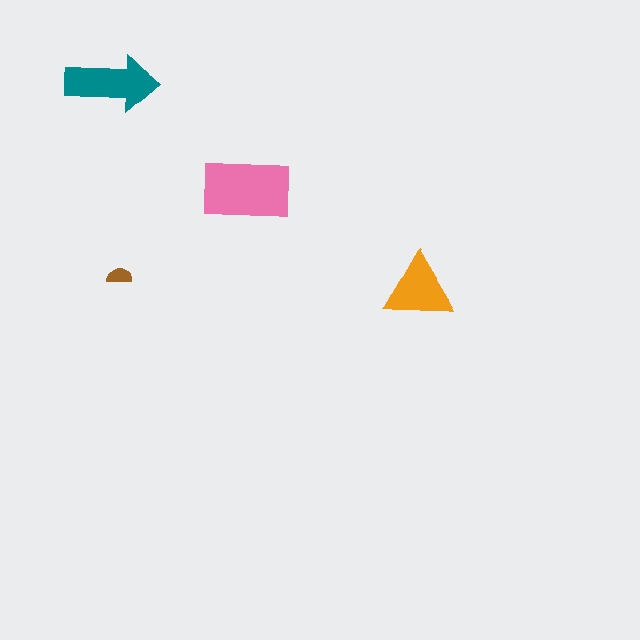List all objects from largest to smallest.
The pink rectangle, the teal arrow, the orange triangle, the brown semicircle.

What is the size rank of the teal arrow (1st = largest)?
2nd.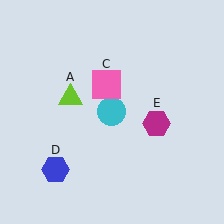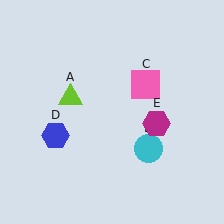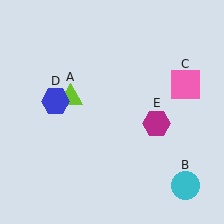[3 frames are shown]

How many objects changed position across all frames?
3 objects changed position: cyan circle (object B), pink square (object C), blue hexagon (object D).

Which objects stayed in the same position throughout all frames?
Lime triangle (object A) and magenta hexagon (object E) remained stationary.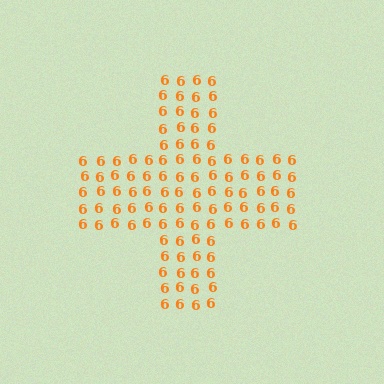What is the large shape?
The large shape is a cross.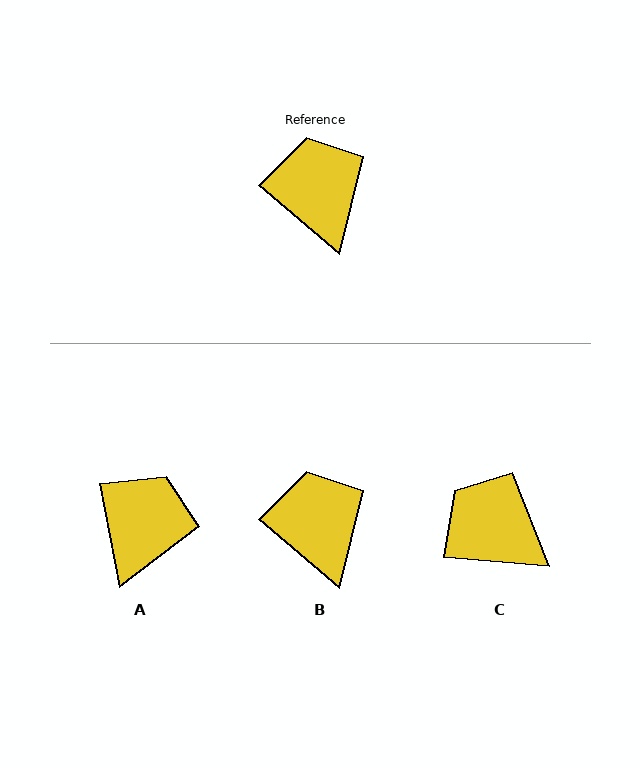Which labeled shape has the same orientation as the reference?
B.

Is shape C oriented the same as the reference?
No, it is off by about 36 degrees.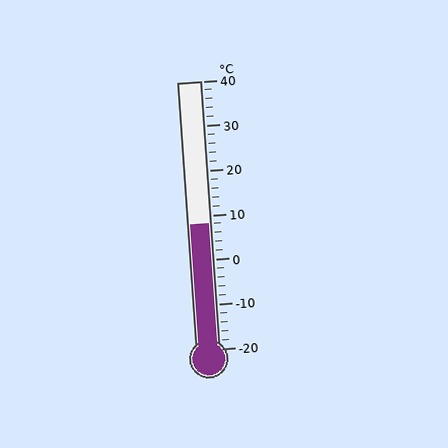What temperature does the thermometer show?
The thermometer shows approximately 8°C.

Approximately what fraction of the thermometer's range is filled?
The thermometer is filled to approximately 45% of its range.